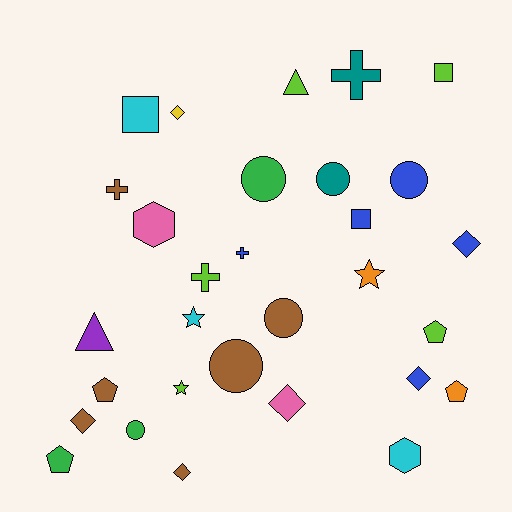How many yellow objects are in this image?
There is 1 yellow object.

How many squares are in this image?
There are 3 squares.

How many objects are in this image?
There are 30 objects.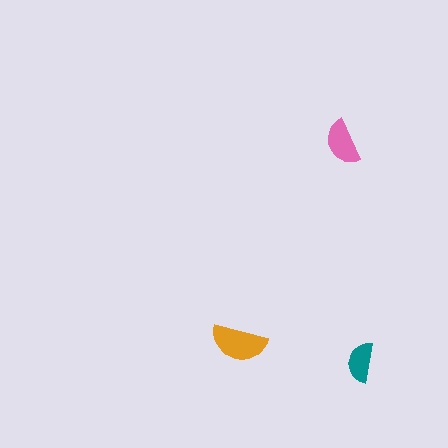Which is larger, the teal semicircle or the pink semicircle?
The pink one.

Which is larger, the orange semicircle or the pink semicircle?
The orange one.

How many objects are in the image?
There are 3 objects in the image.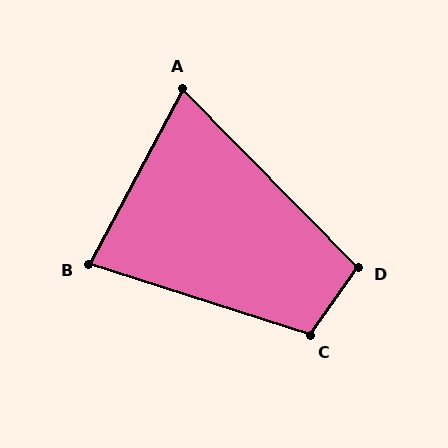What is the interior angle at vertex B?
Approximately 80 degrees (acute).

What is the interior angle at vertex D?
Approximately 100 degrees (obtuse).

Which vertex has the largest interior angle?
C, at approximately 107 degrees.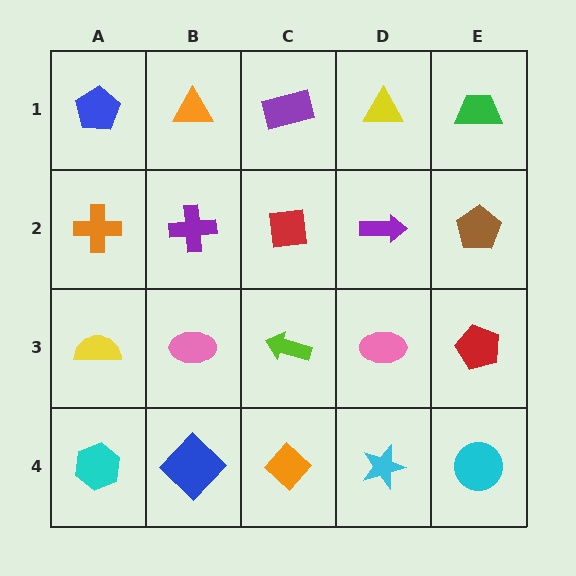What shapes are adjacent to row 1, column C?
A red square (row 2, column C), an orange triangle (row 1, column B), a yellow triangle (row 1, column D).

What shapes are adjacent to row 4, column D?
A pink ellipse (row 3, column D), an orange diamond (row 4, column C), a cyan circle (row 4, column E).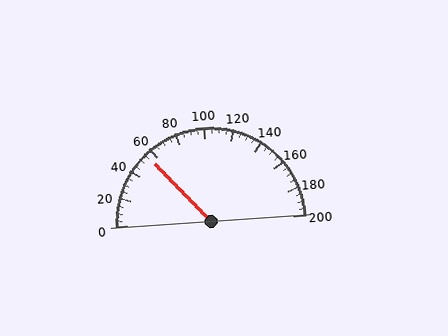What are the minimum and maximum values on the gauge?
The gauge ranges from 0 to 200.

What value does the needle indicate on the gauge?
The needle indicates approximately 55.